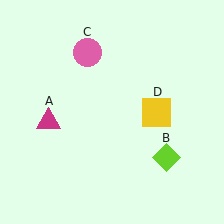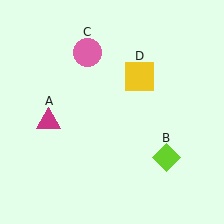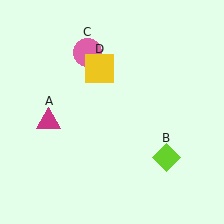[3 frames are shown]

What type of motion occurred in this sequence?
The yellow square (object D) rotated counterclockwise around the center of the scene.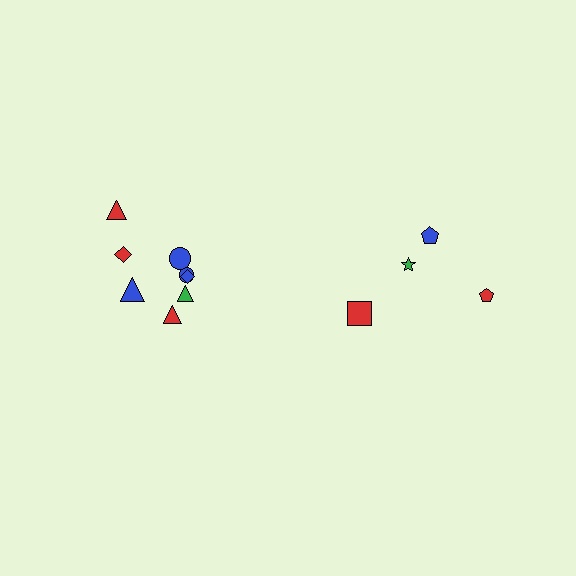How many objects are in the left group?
There are 8 objects.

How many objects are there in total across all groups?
There are 12 objects.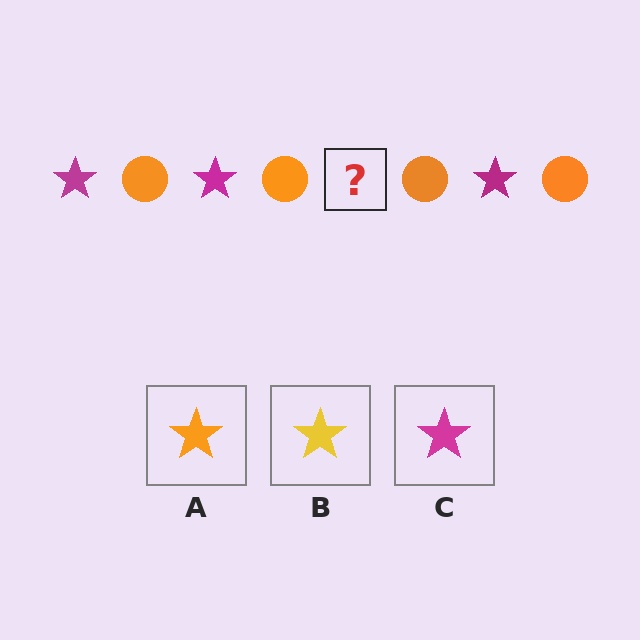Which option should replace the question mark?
Option C.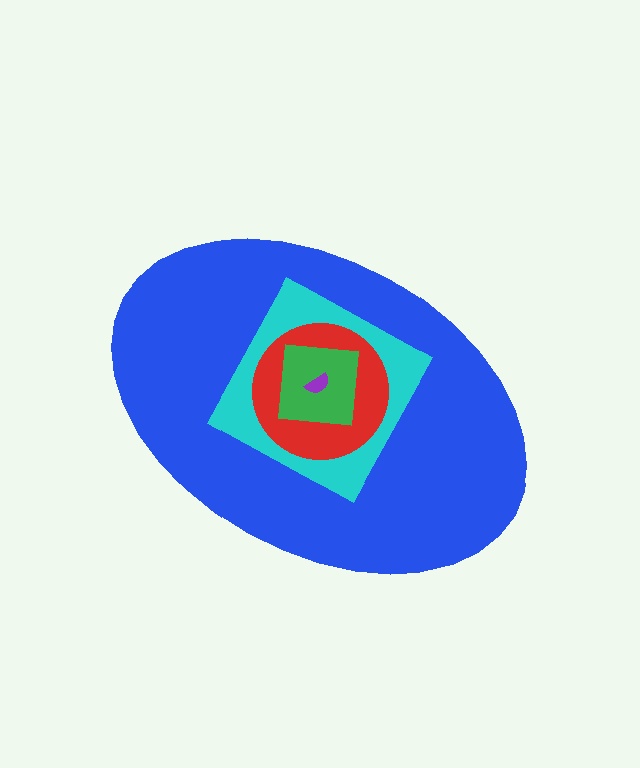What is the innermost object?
The purple semicircle.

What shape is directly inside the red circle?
The green square.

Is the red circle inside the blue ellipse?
Yes.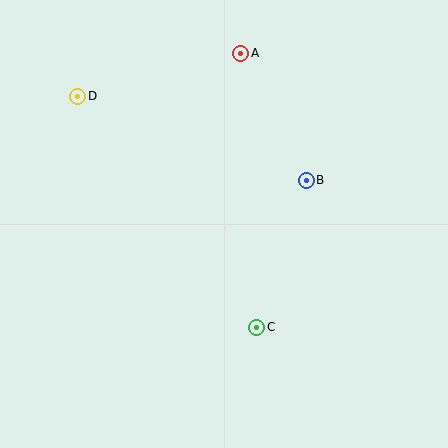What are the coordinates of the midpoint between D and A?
The midpoint between D and A is at (159, 75).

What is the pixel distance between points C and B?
The distance between C and B is 155 pixels.